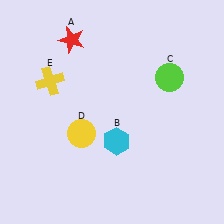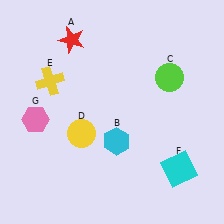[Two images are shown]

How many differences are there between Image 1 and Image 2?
There are 2 differences between the two images.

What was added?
A cyan square (F), a pink hexagon (G) were added in Image 2.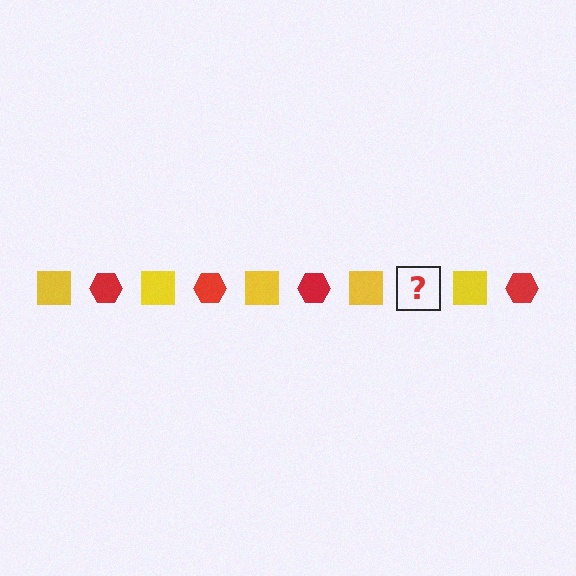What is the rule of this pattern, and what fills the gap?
The rule is that the pattern alternates between yellow square and red hexagon. The gap should be filled with a red hexagon.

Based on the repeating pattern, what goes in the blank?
The blank should be a red hexagon.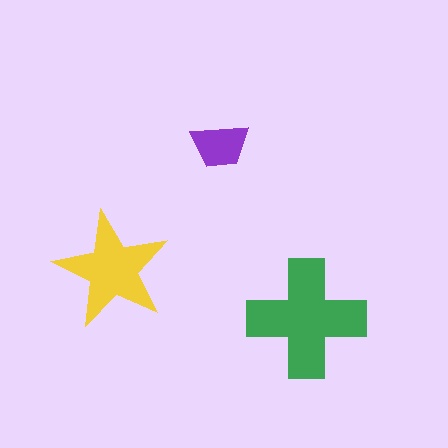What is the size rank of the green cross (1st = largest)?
1st.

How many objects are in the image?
There are 3 objects in the image.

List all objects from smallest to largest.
The purple trapezoid, the yellow star, the green cross.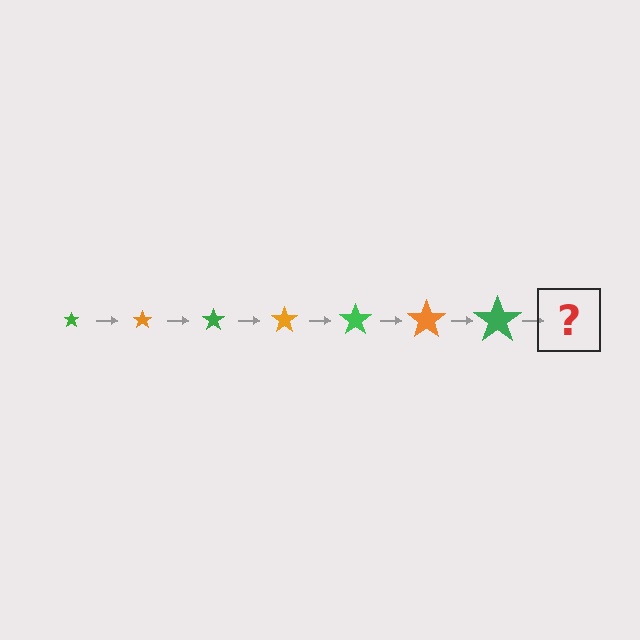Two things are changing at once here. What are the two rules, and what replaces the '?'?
The two rules are that the star grows larger each step and the color cycles through green and orange. The '?' should be an orange star, larger than the previous one.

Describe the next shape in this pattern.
It should be an orange star, larger than the previous one.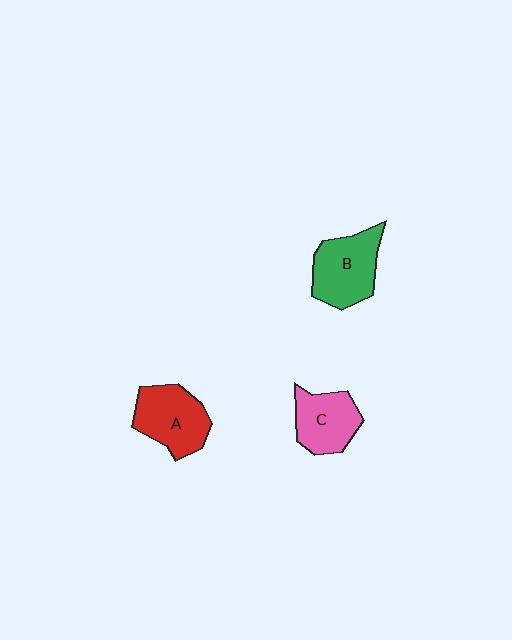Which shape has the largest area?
Shape B (green).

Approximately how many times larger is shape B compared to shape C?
Approximately 1.2 times.